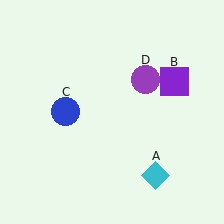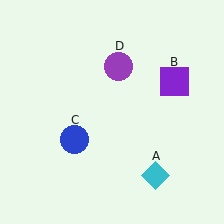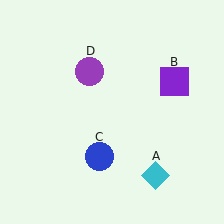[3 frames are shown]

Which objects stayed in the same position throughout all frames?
Cyan diamond (object A) and purple square (object B) remained stationary.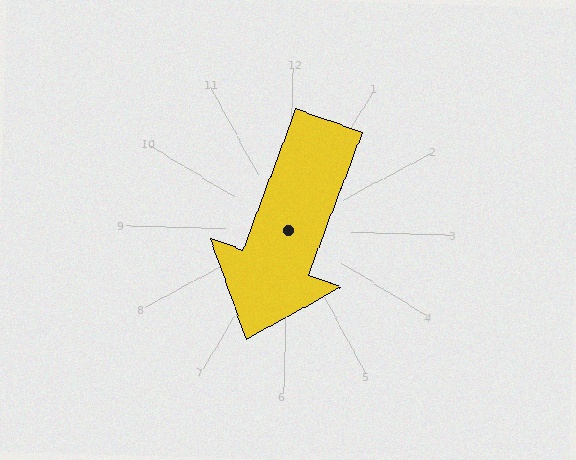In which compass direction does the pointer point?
South.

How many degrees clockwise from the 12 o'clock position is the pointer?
Approximately 199 degrees.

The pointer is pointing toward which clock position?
Roughly 7 o'clock.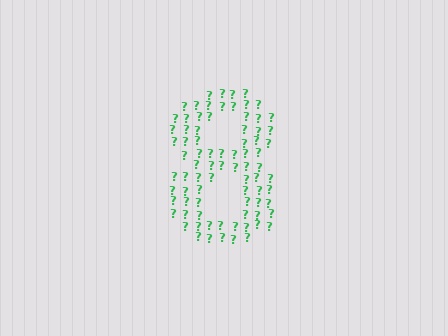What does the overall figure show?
The overall figure shows the digit 8.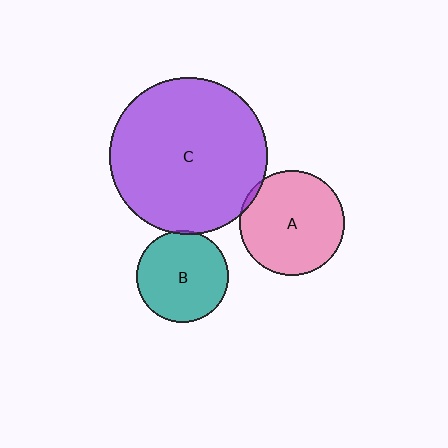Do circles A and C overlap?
Yes.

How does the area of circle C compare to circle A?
Approximately 2.2 times.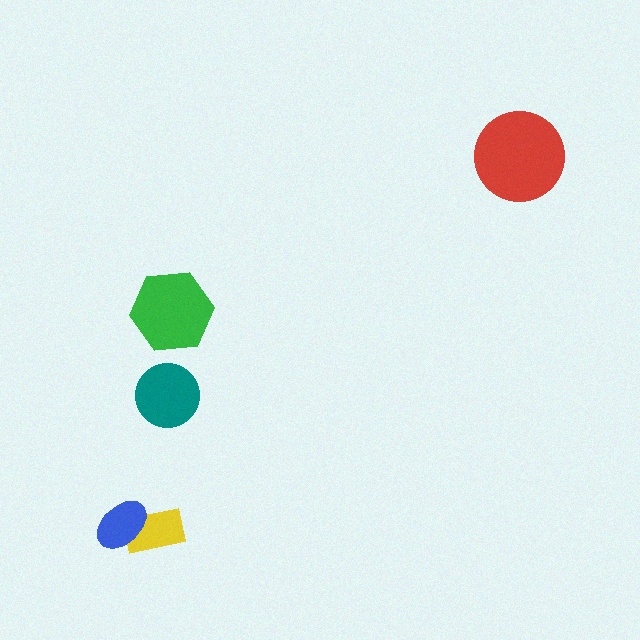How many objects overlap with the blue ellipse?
1 object overlaps with the blue ellipse.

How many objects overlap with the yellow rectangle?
1 object overlaps with the yellow rectangle.